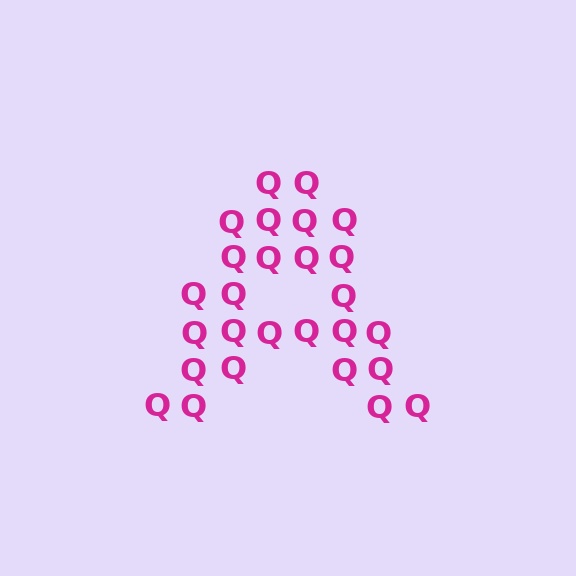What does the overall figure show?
The overall figure shows the letter A.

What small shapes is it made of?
It is made of small letter Q's.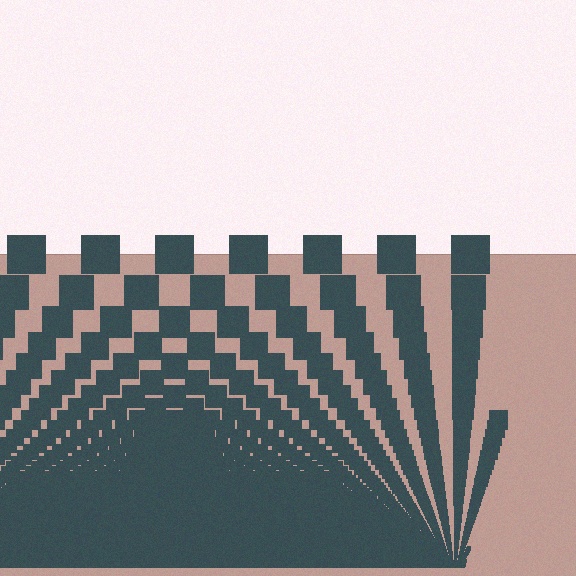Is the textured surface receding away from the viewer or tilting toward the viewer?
The surface appears to tilt toward the viewer. Texture elements get larger and sparser toward the top.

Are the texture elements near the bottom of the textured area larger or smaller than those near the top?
Smaller. The gradient is inverted — elements near the bottom are smaller and denser.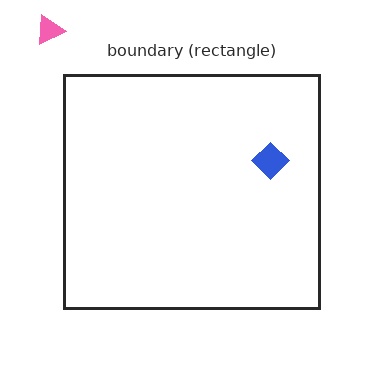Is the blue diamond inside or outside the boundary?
Inside.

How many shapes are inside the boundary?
1 inside, 1 outside.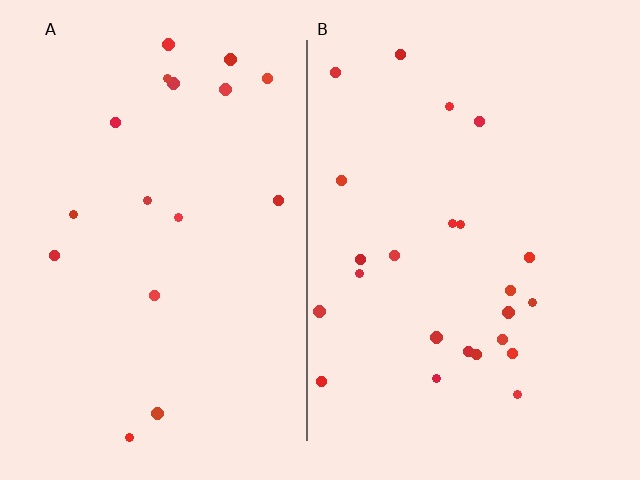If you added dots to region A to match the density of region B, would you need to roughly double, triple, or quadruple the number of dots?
Approximately double.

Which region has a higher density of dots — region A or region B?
B (the right).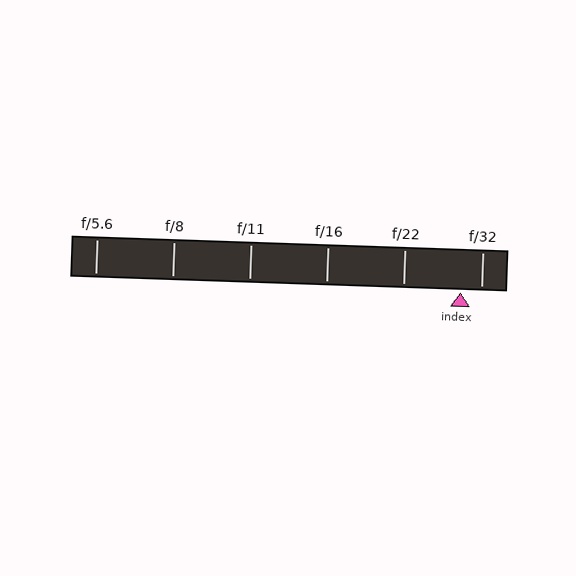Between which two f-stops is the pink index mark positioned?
The index mark is between f/22 and f/32.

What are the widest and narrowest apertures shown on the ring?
The widest aperture shown is f/5.6 and the narrowest is f/32.